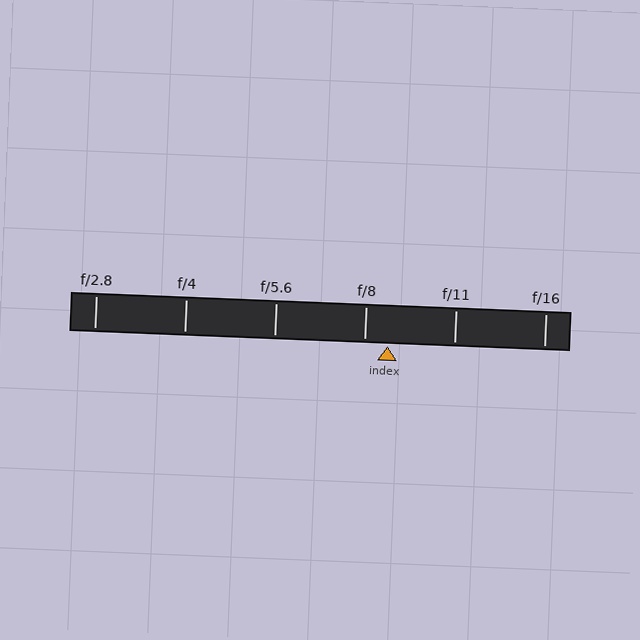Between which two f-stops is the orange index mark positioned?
The index mark is between f/8 and f/11.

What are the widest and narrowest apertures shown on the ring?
The widest aperture shown is f/2.8 and the narrowest is f/16.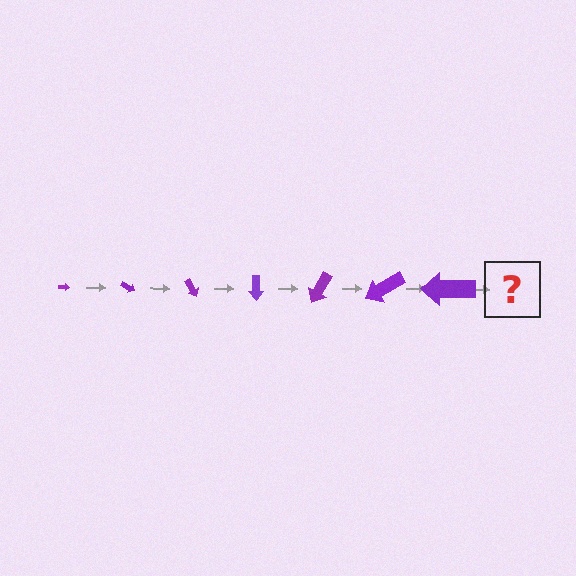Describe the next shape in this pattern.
It should be an arrow, larger than the previous one and rotated 210 degrees from the start.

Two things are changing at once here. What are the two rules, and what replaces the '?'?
The two rules are that the arrow grows larger each step and it rotates 30 degrees each step. The '?' should be an arrow, larger than the previous one and rotated 210 degrees from the start.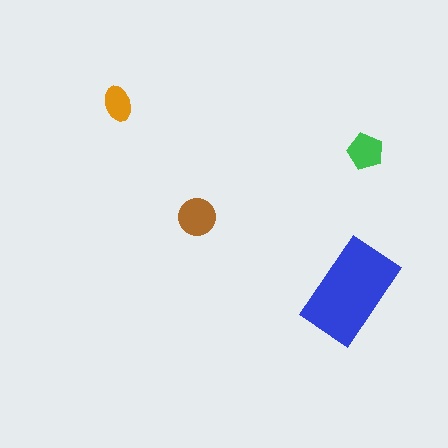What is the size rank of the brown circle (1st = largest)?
2nd.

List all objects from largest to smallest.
The blue rectangle, the brown circle, the green pentagon, the orange ellipse.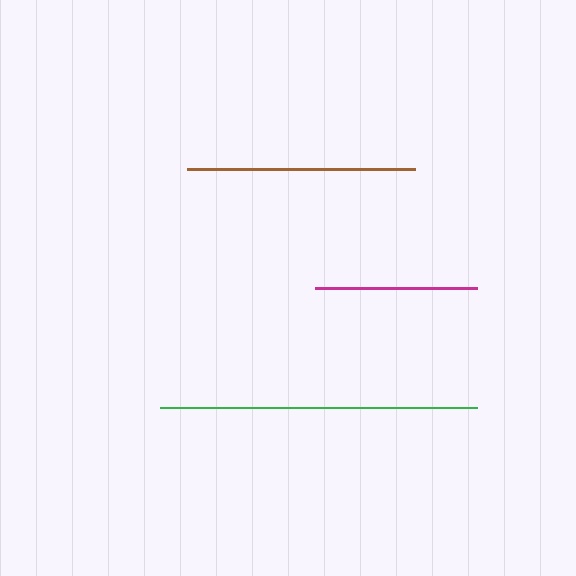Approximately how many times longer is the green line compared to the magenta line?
The green line is approximately 2.0 times the length of the magenta line.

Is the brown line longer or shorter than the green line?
The green line is longer than the brown line.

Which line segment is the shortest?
The magenta line is the shortest at approximately 162 pixels.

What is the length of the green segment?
The green segment is approximately 317 pixels long.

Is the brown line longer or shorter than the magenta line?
The brown line is longer than the magenta line.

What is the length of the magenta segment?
The magenta segment is approximately 162 pixels long.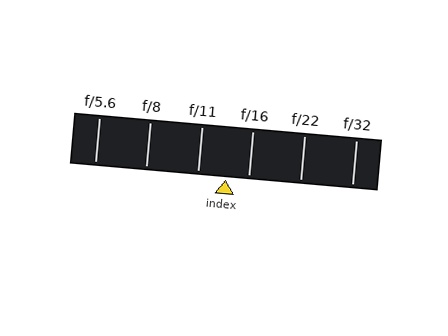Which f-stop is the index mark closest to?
The index mark is closest to f/16.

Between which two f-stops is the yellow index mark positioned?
The index mark is between f/11 and f/16.